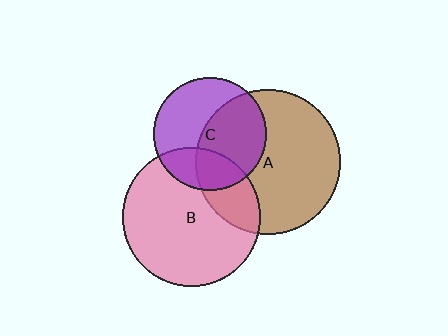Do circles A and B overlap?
Yes.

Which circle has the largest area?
Circle A (brown).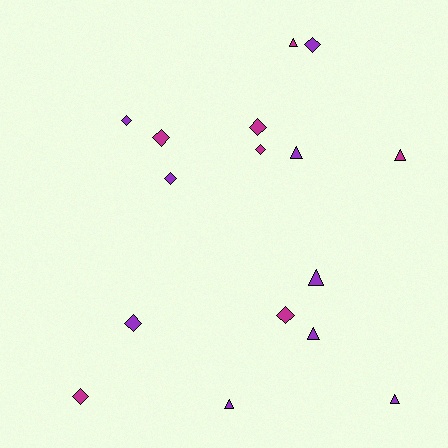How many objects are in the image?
There are 16 objects.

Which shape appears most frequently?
Diamond, with 9 objects.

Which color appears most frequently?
Purple, with 9 objects.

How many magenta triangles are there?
There are 2 magenta triangles.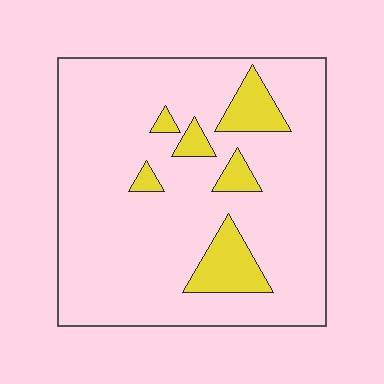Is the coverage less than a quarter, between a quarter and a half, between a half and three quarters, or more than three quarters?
Less than a quarter.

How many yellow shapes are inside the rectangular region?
6.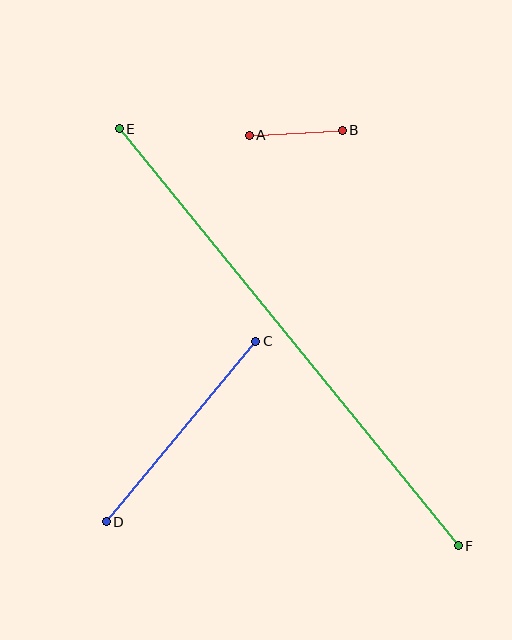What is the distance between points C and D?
The distance is approximately 235 pixels.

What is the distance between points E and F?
The distance is approximately 538 pixels.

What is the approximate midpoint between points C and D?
The midpoint is at approximately (181, 431) pixels.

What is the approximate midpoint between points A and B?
The midpoint is at approximately (296, 133) pixels.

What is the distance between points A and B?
The distance is approximately 93 pixels.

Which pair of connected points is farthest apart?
Points E and F are farthest apart.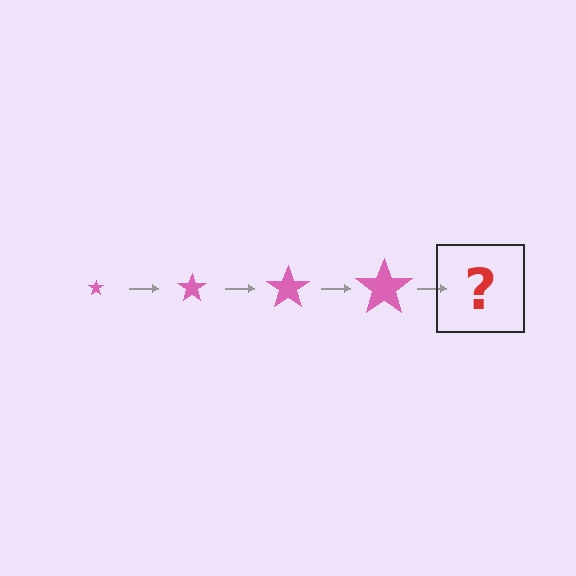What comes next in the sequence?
The next element should be a pink star, larger than the previous one.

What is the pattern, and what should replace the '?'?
The pattern is that the star gets progressively larger each step. The '?' should be a pink star, larger than the previous one.